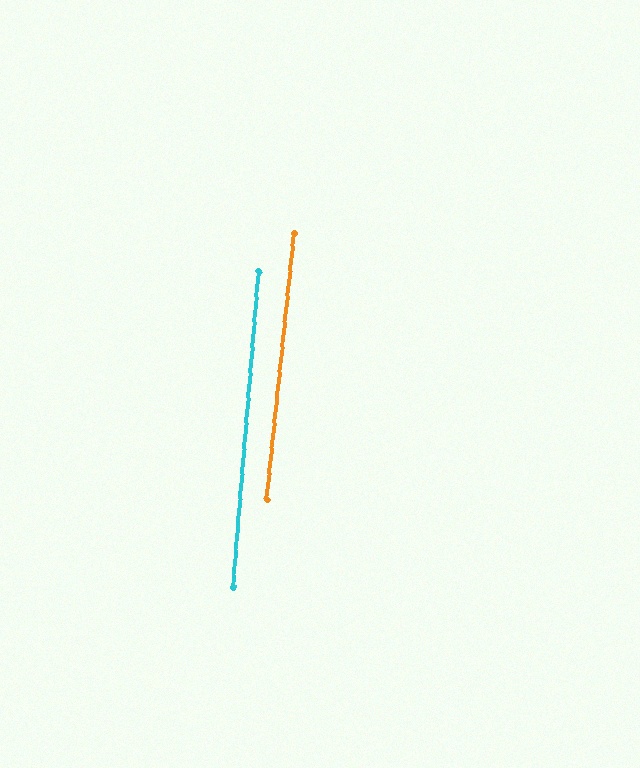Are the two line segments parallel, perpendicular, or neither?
Parallel — their directions differ by only 1.2°.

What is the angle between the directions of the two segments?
Approximately 1 degree.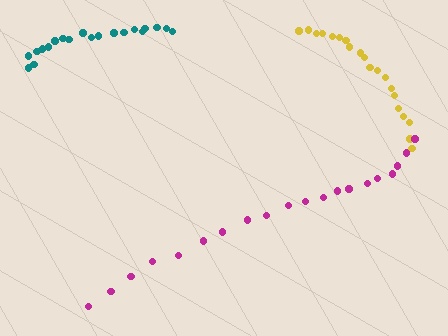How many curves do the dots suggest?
There are 3 distinct paths.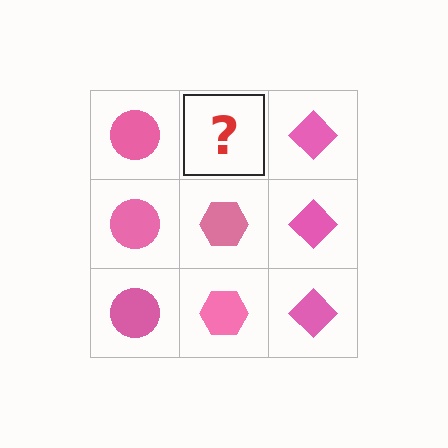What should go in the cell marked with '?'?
The missing cell should contain a pink hexagon.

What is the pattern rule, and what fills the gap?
The rule is that each column has a consistent shape. The gap should be filled with a pink hexagon.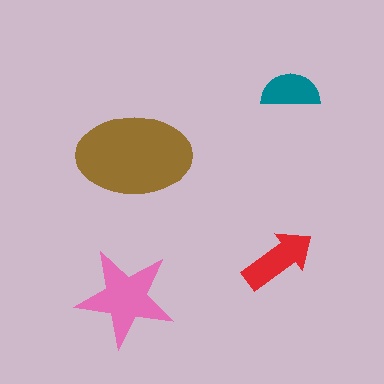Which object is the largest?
The brown ellipse.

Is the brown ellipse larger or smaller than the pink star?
Larger.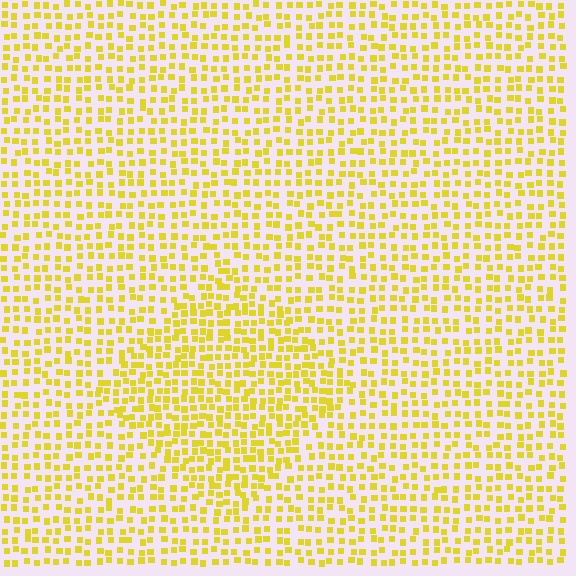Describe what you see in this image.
The image contains small yellow elements arranged at two different densities. A diamond-shaped region is visible where the elements are more densely packed than the surrounding area.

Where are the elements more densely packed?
The elements are more densely packed inside the diamond boundary.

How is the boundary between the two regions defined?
The boundary is defined by a change in element density (approximately 1.5x ratio). All elements are the same color, size, and shape.